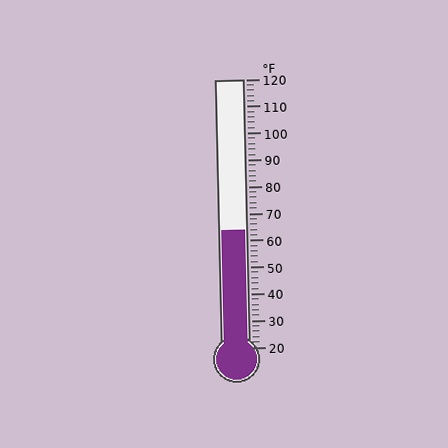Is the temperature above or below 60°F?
The temperature is above 60°F.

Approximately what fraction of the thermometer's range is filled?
The thermometer is filled to approximately 45% of its range.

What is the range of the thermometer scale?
The thermometer scale ranges from 20°F to 120°F.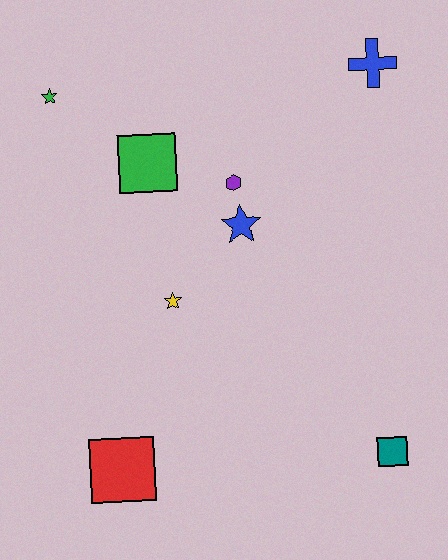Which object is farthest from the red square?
The blue cross is farthest from the red square.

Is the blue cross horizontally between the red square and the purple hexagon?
No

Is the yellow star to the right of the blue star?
No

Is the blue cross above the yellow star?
Yes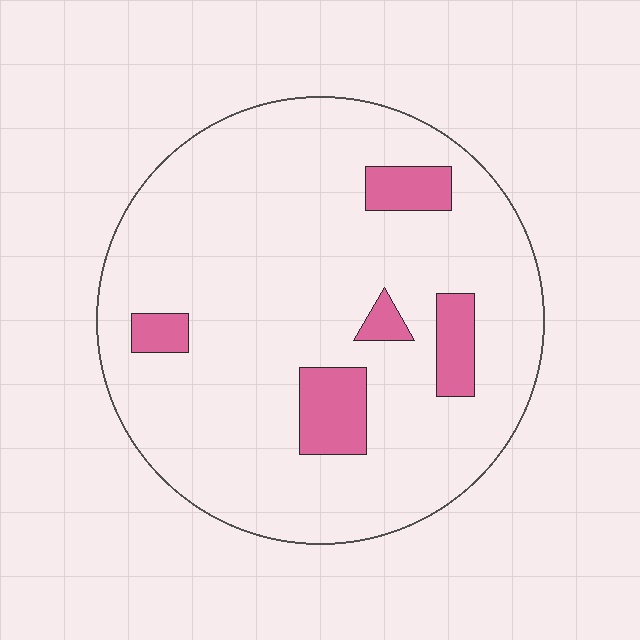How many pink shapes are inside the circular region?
5.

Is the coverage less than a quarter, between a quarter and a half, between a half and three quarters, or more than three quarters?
Less than a quarter.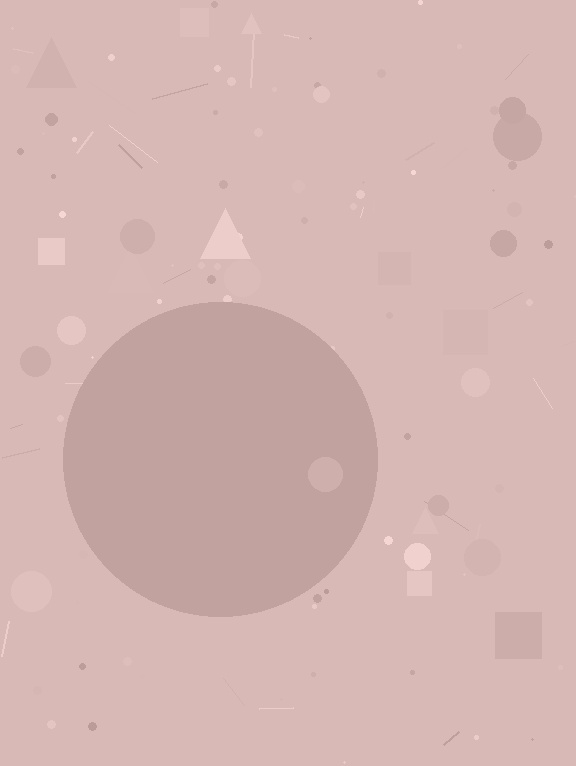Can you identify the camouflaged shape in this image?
The camouflaged shape is a circle.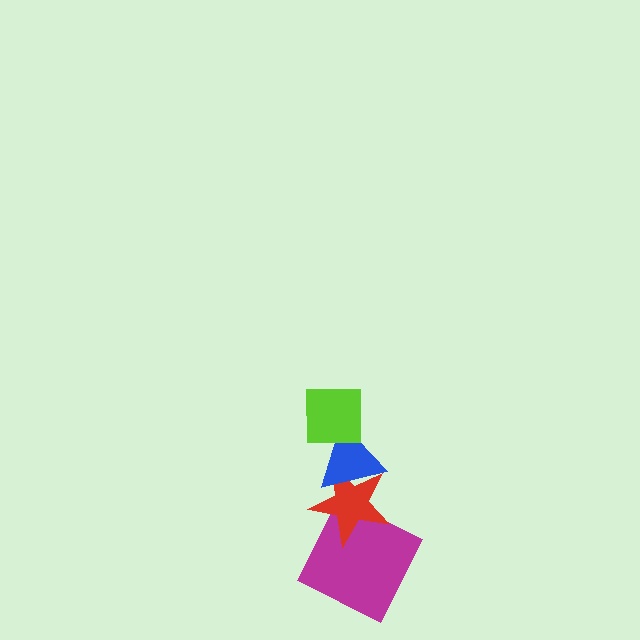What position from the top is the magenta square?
The magenta square is 4th from the top.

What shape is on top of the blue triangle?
The lime square is on top of the blue triangle.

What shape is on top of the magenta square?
The red star is on top of the magenta square.